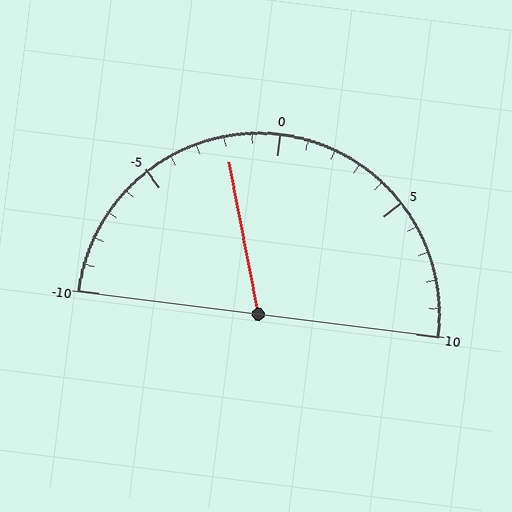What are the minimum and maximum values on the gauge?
The gauge ranges from -10 to 10.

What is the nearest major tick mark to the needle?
The nearest major tick mark is 0.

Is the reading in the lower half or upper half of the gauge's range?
The reading is in the lower half of the range (-10 to 10).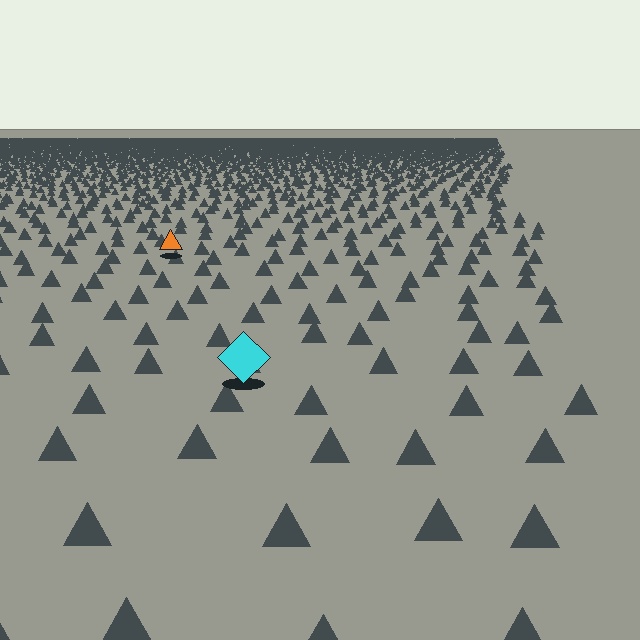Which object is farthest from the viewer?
The orange triangle is farthest from the viewer. It appears smaller and the ground texture around it is denser.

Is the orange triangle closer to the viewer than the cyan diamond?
No. The cyan diamond is closer — you can tell from the texture gradient: the ground texture is coarser near it.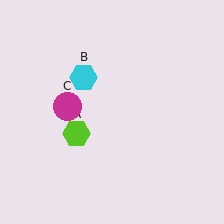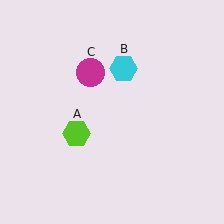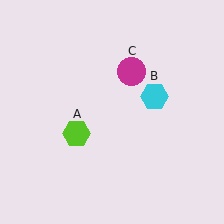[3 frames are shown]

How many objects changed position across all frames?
2 objects changed position: cyan hexagon (object B), magenta circle (object C).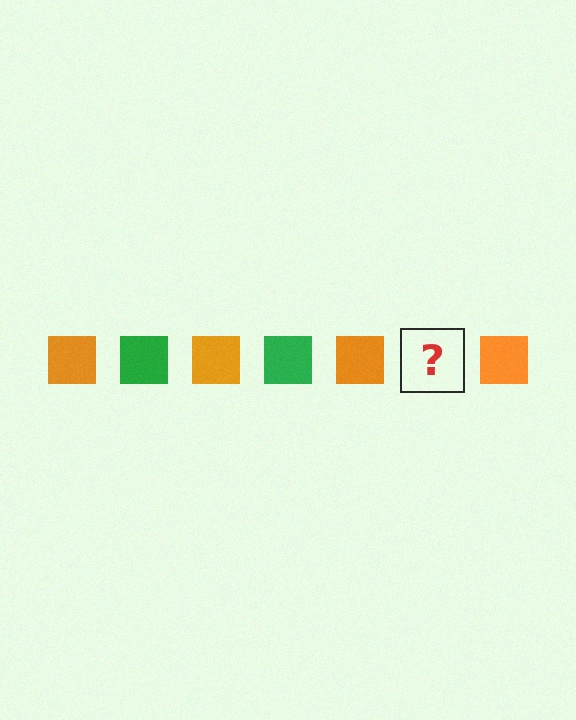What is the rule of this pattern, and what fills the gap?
The rule is that the pattern cycles through orange, green squares. The gap should be filled with a green square.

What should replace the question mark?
The question mark should be replaced with a green square.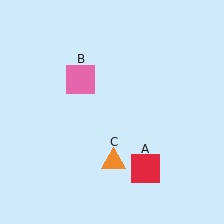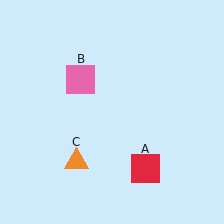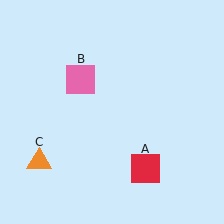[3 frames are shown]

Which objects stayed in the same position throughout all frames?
Red square (object A) and pink square (object B) remained stationary.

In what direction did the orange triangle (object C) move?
The orange triangle (object C) moved left.